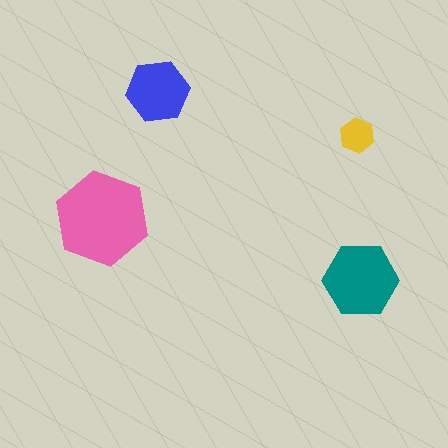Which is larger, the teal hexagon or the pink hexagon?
The pink one.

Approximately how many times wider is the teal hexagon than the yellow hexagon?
About 2 times wider.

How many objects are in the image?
There are 4 objects in the image.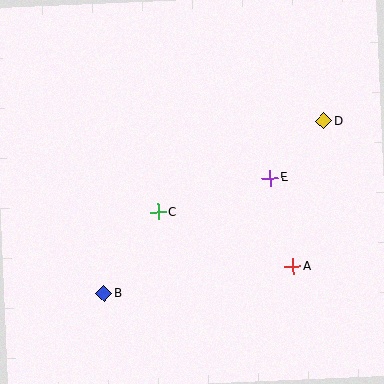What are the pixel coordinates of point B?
Point B is at (104, 294).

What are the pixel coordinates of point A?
Point A is at (293, 266).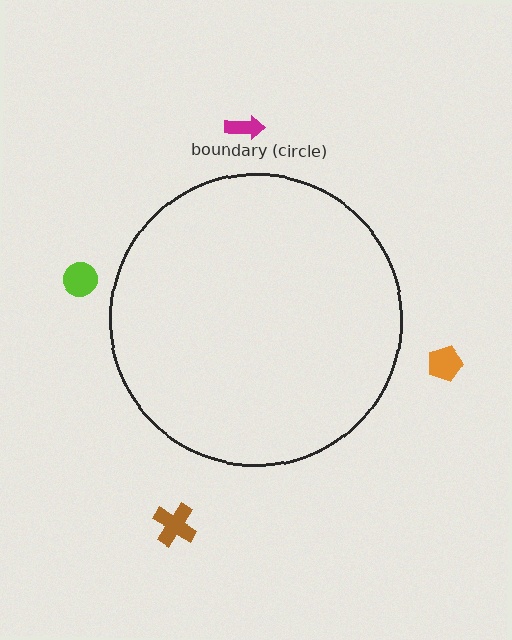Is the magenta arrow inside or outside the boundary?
Outside.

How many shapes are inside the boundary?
0 inside, 4 outside.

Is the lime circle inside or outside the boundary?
Outside.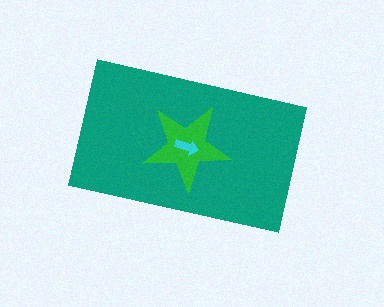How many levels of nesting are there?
3.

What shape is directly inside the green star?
The cyan arrow.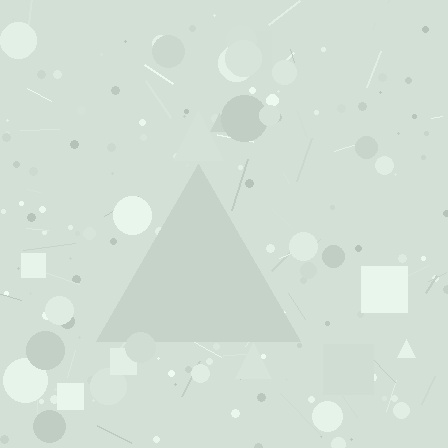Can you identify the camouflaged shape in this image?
The camouflaged shape is a triangle.